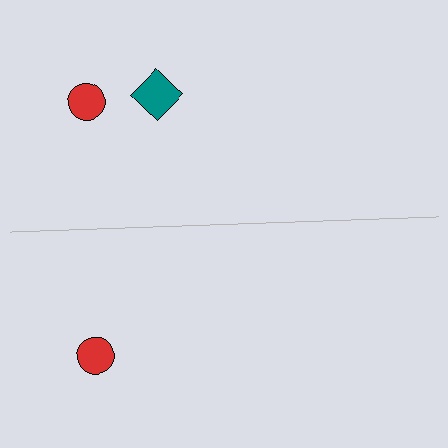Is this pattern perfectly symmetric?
No, the pattern is not perfectly symmetric. A teal diamond is missing from the bottom side.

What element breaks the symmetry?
A teal diamond is missing from the bottom side.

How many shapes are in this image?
There are 3 shapes in this image.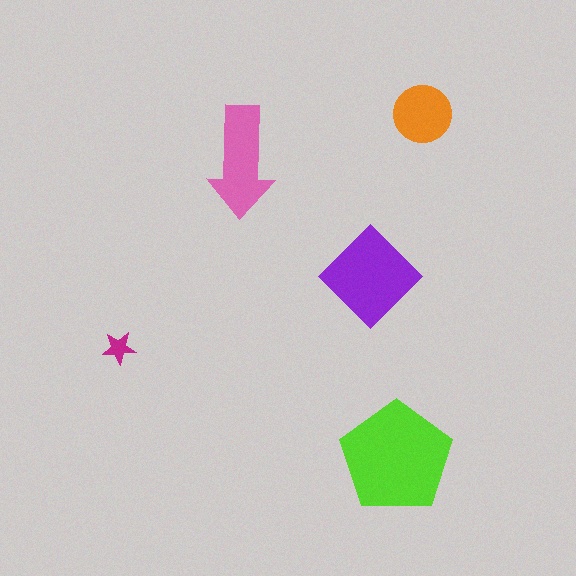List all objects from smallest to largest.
The magenta star, the orange circle, the pink arrow, the purple diamond, the lime pentagon.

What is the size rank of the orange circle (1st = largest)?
4th.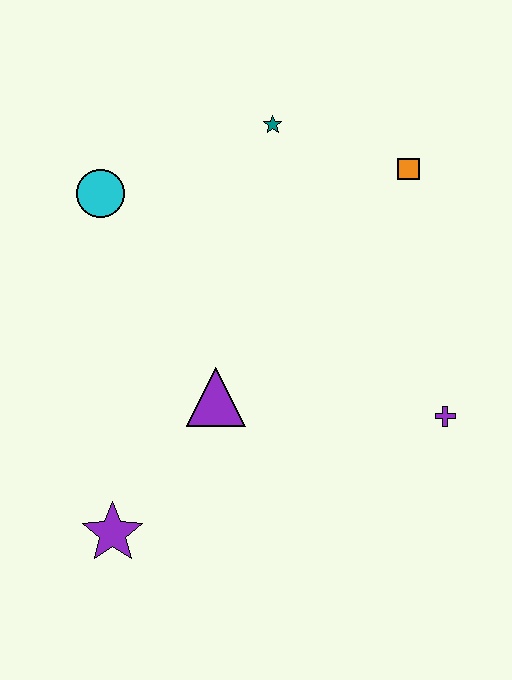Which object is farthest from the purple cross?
The cyan circle is farthest from the purple cross.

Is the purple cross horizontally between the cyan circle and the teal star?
No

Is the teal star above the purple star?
Yes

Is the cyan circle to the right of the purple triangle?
No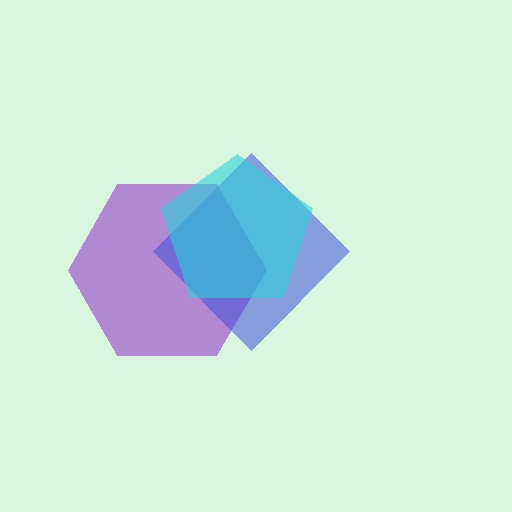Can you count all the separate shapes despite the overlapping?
Yes, there are 3 separate shapes.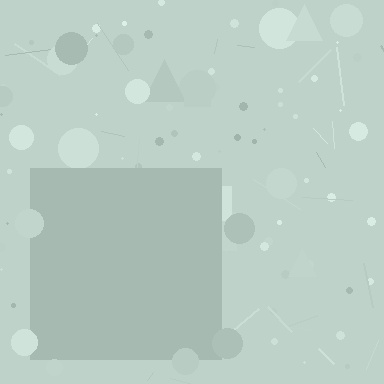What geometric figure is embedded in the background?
A square is embedded in the background.